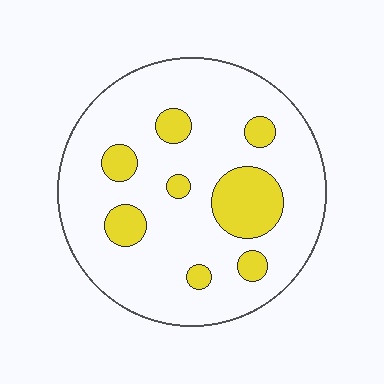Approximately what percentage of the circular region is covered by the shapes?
Approximately 20%.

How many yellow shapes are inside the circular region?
8.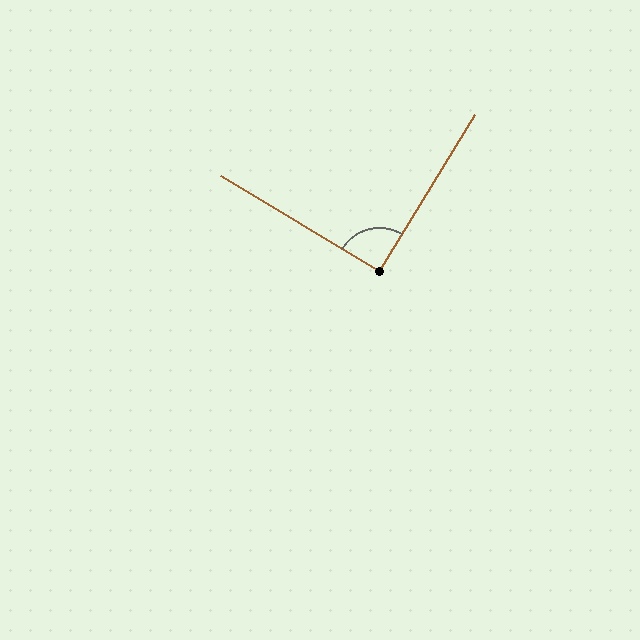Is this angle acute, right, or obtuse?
It is approximately a right angle.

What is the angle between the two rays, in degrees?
Approximately 90 degrees.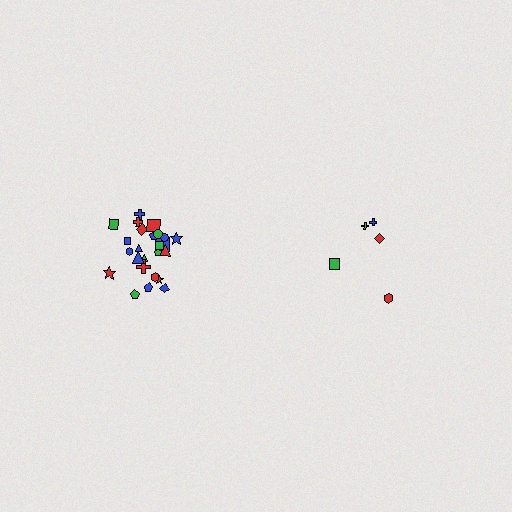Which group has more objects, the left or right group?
The left group.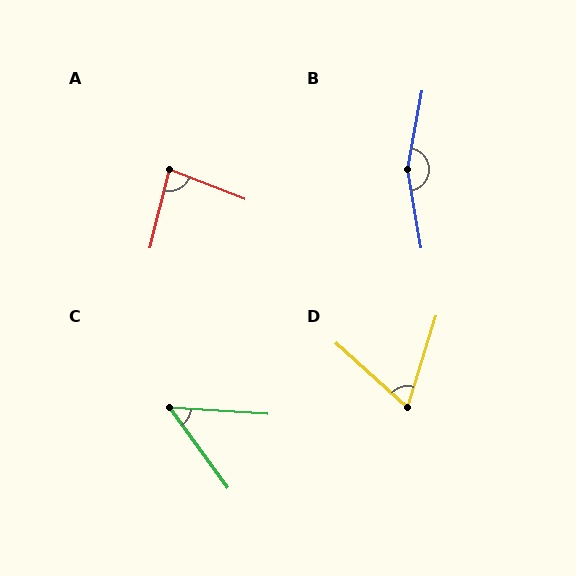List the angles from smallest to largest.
C (50°), D (65°), A (82°), B (160°).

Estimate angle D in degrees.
Approximately 65 degrees.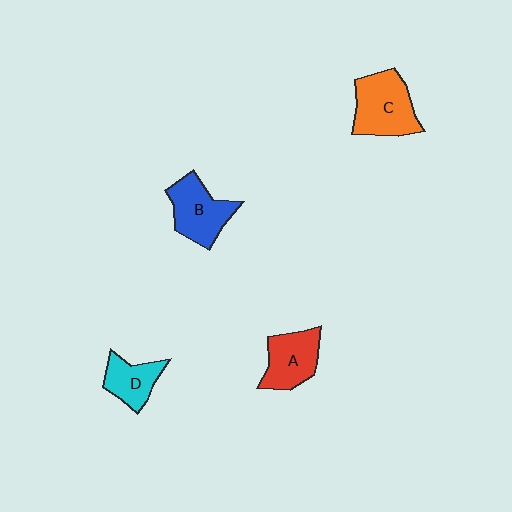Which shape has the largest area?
Shape C (orange).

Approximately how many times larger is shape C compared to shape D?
Approximately 1.6 times.